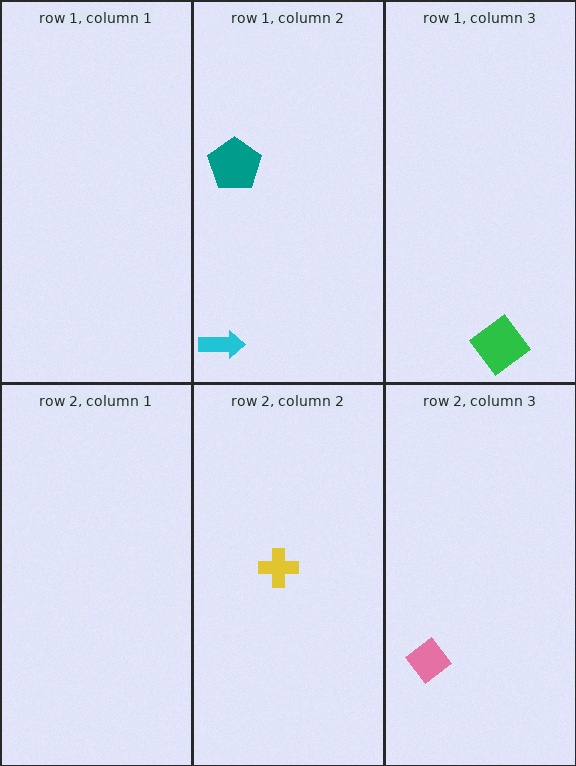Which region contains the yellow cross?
The row 2, column 2 region.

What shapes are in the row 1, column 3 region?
The green diamond.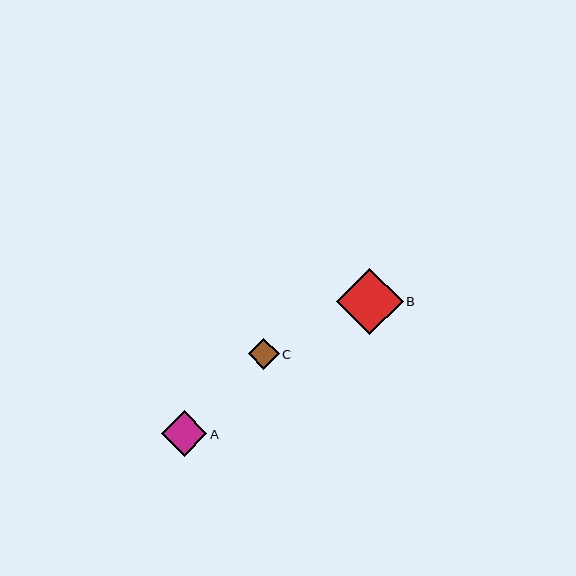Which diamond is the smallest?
Diamond C is the smallest with a size of approximately 31 pixels.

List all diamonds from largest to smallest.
From largest to smallest: B, A, C.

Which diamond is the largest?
Diamond B is the largest with a size of approximately 66 pixels.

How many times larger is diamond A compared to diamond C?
Diamond A is approximately 1.5 times the size of diamond C.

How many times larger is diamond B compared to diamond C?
Diamond B is approximately 2.2 times the size of diamond C.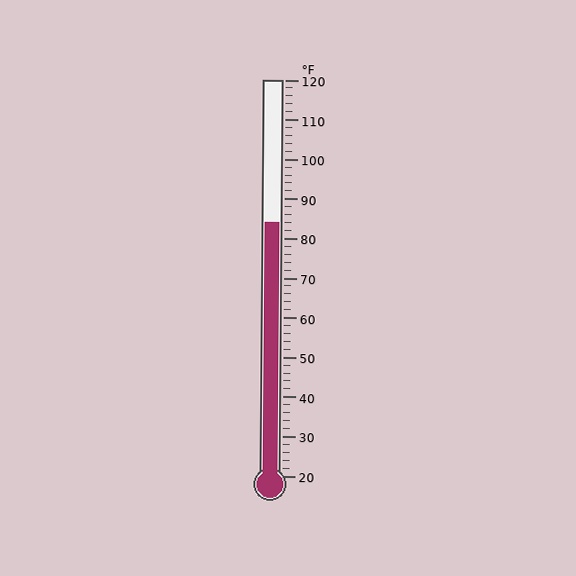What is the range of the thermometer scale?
The thermometer scale ranges from 20°F to 120°F.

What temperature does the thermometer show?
The thermometer shows approximately 84°F.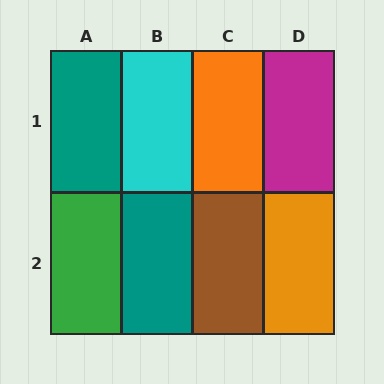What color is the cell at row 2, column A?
Green.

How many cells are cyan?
1 cell is cyan.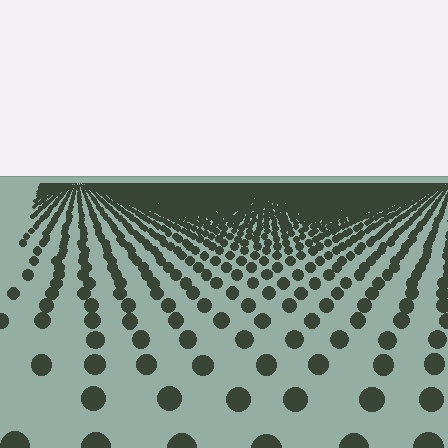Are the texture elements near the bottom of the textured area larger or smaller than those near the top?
Larger. Near the bottom, elements are closer to the viewer and appear at a bigger on-screen size.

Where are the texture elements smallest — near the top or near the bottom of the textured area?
Near the top.